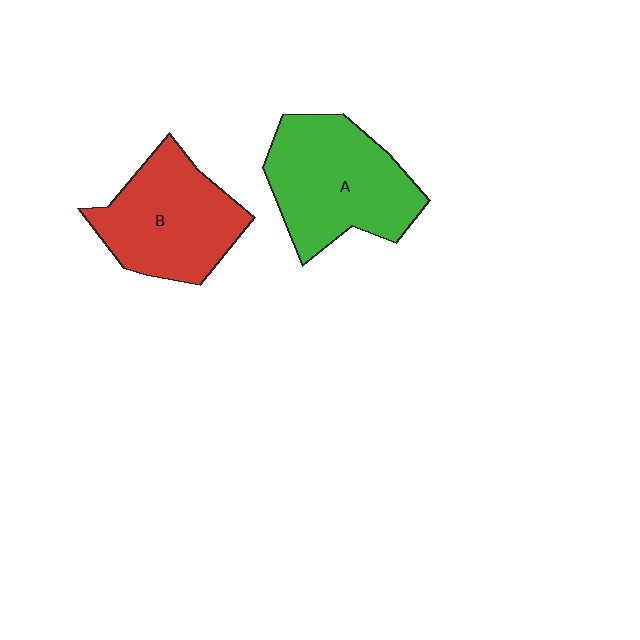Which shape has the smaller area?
Shape B (red).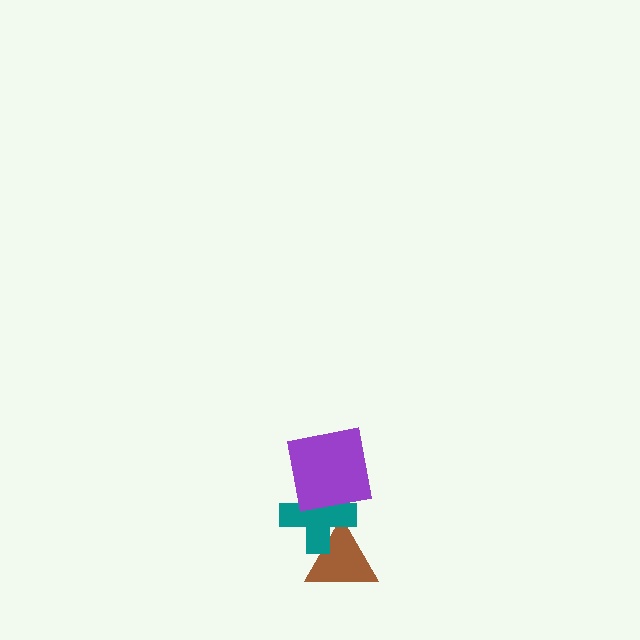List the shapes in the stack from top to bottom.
From top to bottom: the purple square, the teal cross, the brown triangle.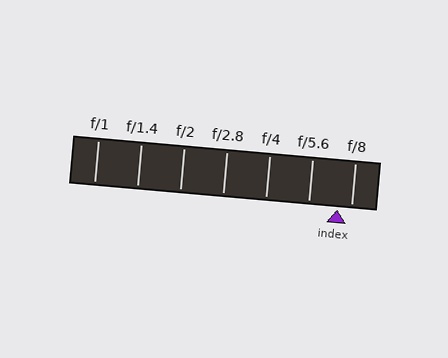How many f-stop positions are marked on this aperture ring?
There are 7 f-stop positions marked.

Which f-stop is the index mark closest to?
The index mark is closest to f/8.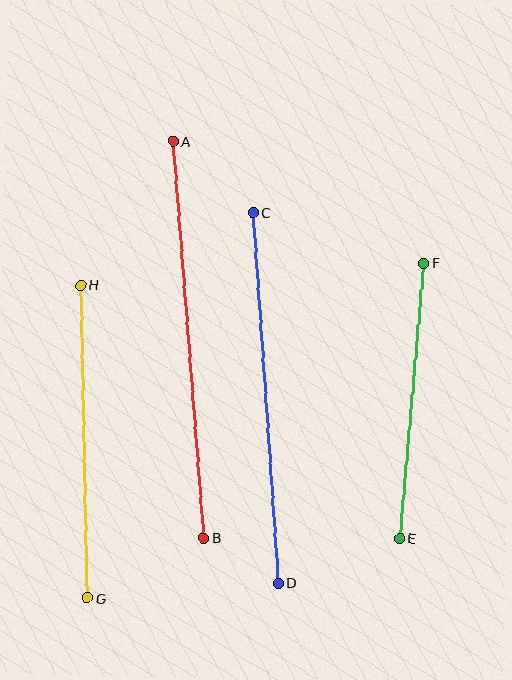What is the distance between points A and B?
The distance is approximately 397 pixels.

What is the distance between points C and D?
The distance is approximately 372 pixels.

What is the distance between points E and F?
The distance is approximately 276 pixels.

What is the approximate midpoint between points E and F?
The midpoint is at approximately (412, 401) pixels.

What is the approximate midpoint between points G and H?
The midpoint is at approximately (84, 442) pixels.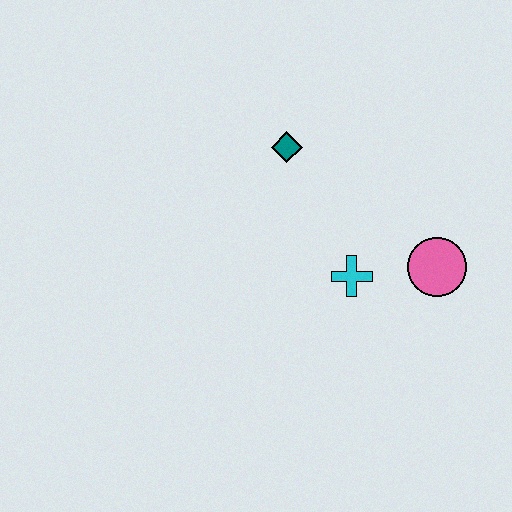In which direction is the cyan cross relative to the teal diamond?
The cyan cross is below the teal diamond.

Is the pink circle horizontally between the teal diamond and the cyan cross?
No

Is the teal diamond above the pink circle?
Yes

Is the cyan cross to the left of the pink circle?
Yes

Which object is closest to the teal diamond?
The cyan cross is closest to the teal diamond.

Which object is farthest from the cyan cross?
The teal diamond is farthest from the cyan cross.